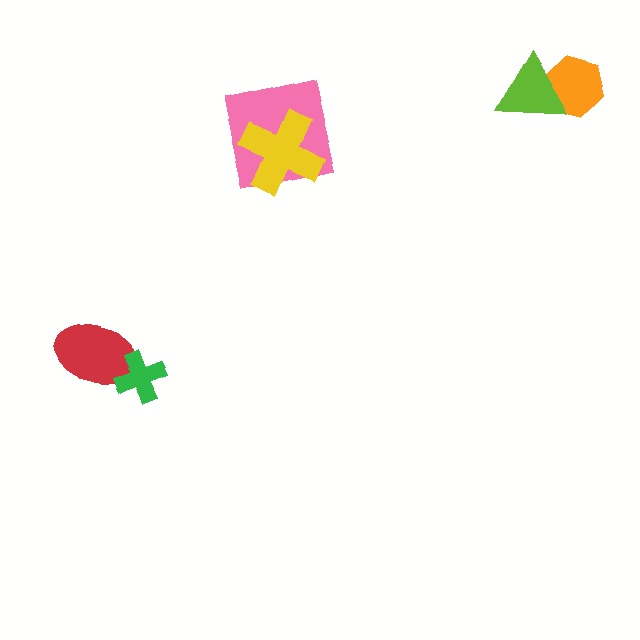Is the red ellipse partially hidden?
Yes, it is partially covered by another shape.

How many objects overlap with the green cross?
1 object overlaps with the green cross.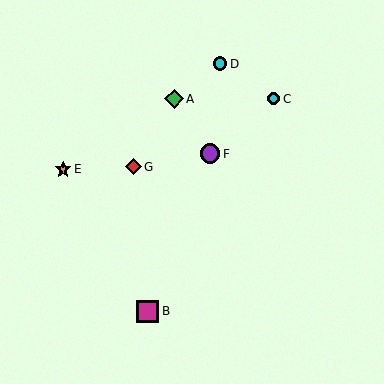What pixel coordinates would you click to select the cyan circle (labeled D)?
Click at (220, 64) to select the cyan circle D.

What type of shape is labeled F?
Shape F is a purple circle.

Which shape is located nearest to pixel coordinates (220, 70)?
The cyan circle (labeled D) at (220, 64) is nearest to that location.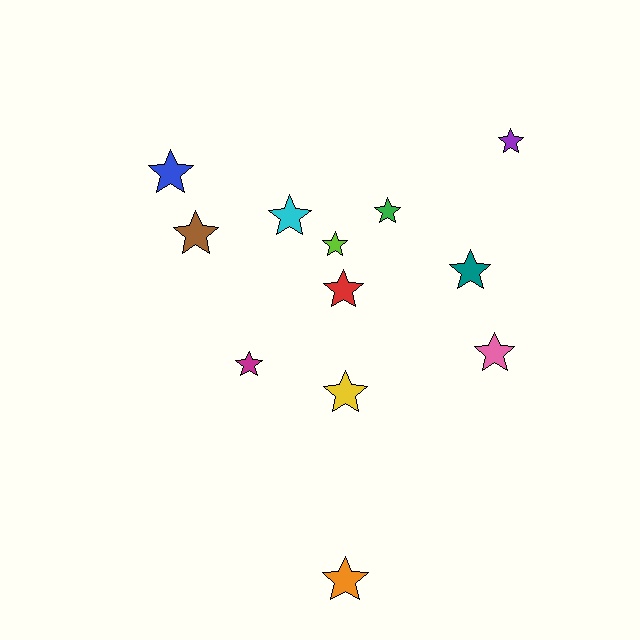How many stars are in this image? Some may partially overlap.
There are 12 stars.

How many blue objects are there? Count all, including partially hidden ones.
There is 1 blue object.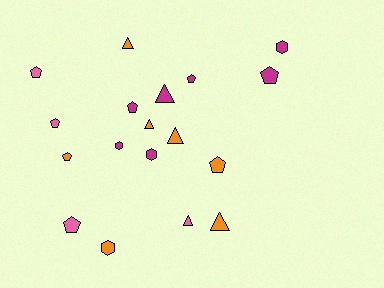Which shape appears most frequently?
Pentagon, with 8 objects.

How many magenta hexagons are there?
There are 3 magenta hexagons.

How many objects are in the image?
There are 18 objects.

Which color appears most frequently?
Orange, with 7 objects.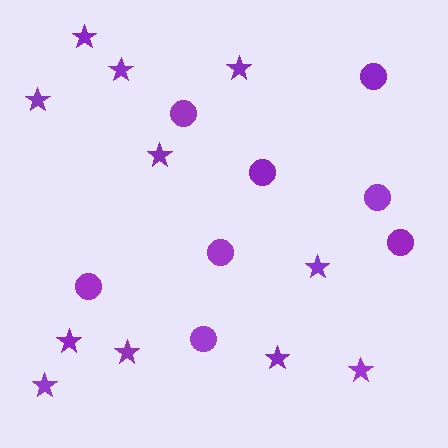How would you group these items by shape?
There are 2 groups: one group of circles (8) and one group of stars (11).